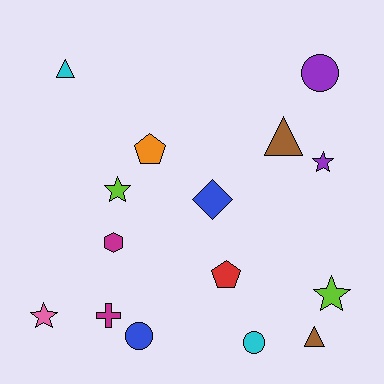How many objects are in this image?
There are 15 objects.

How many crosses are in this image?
There is 1 cross.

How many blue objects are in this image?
There are 2 blue objects.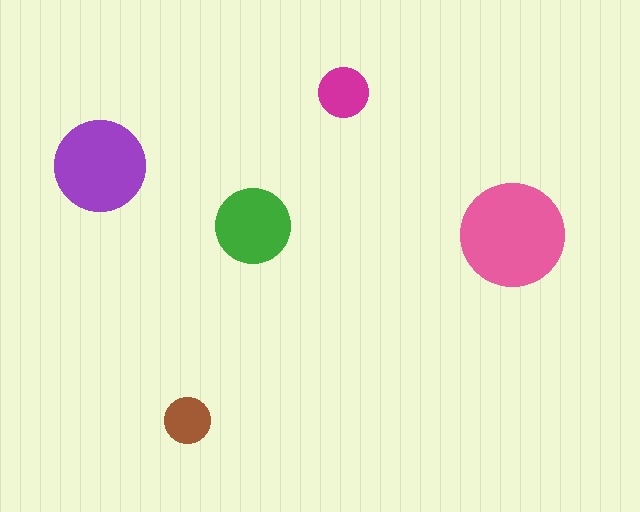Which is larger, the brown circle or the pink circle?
The pink one.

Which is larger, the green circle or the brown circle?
The green one.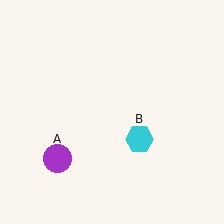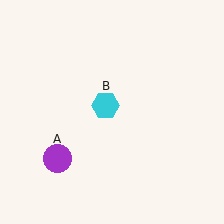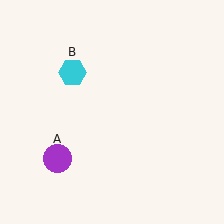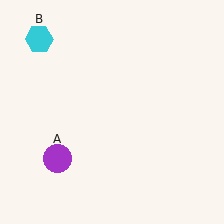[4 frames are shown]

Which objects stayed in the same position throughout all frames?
Purple circle (object A) remained stationary.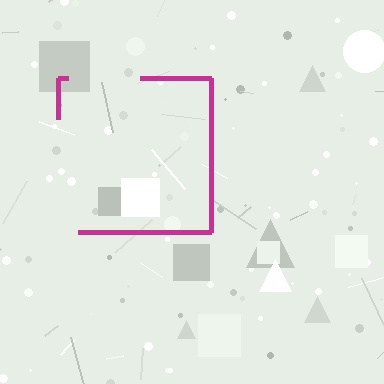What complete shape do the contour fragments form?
The contour fragments form a square.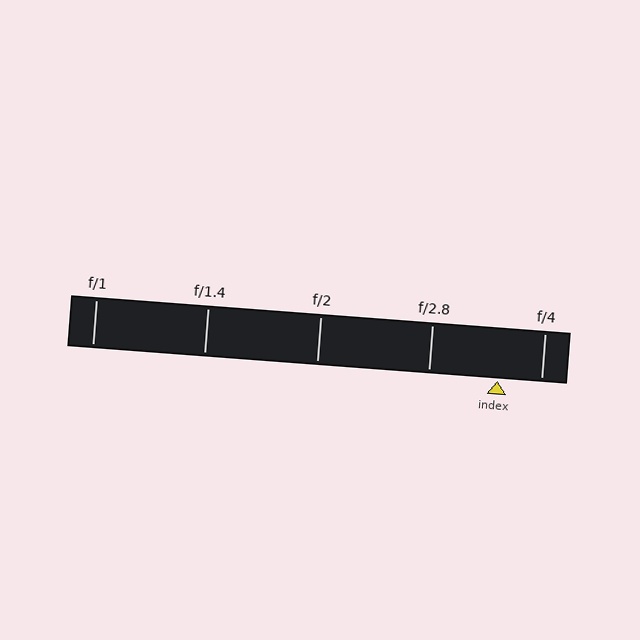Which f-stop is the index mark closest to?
The index mark is closest to f/4.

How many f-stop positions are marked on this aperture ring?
There are 5 f-stop positions marked.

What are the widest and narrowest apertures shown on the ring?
The widest aperture shown is f/1 and the narrowest is f/4.